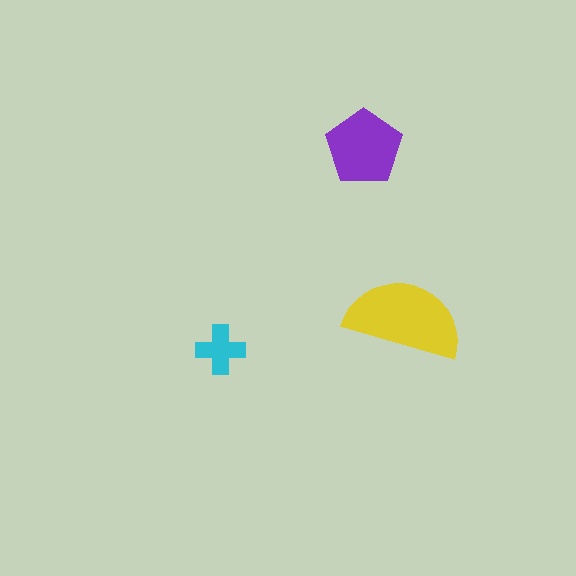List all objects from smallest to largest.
The cyan cross, the purple pentagon, the yellow semicircle.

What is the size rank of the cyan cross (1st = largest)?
3rd.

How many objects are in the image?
There are 3 objects in the image.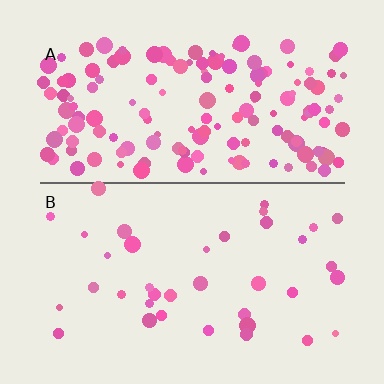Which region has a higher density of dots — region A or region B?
A (the top).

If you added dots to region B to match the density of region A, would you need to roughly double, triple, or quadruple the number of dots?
Approximately quadruple.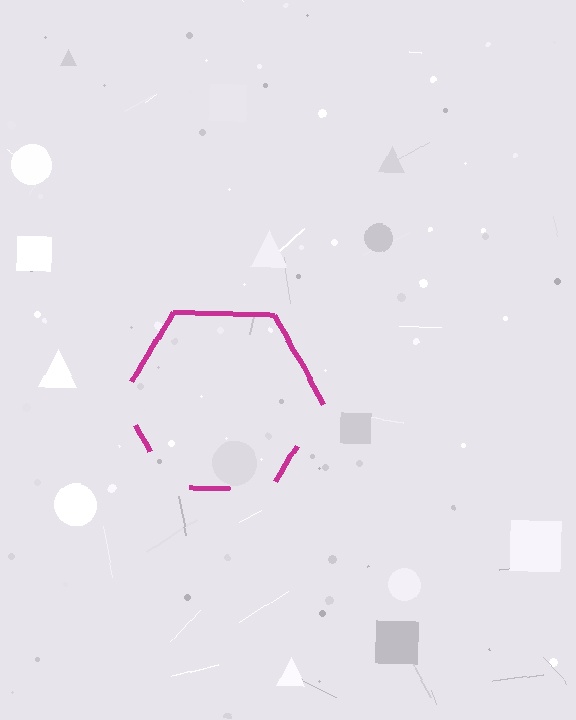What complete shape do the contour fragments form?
The contour fragments form a hexagon.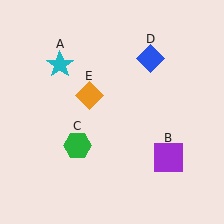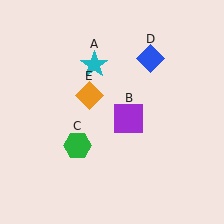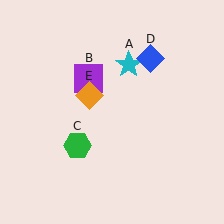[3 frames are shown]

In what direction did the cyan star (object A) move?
The cyan star (object A) moved right.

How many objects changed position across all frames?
2 objects changed position: cyan star (object A), purple square (object B).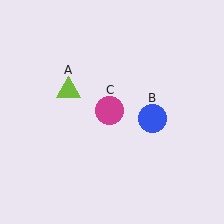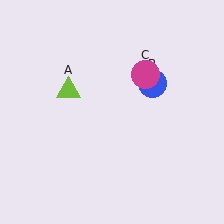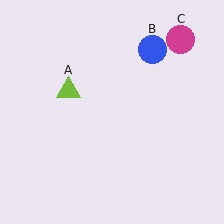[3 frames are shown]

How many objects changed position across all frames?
2 objects changed position: blue circle (object B), magenta circle (object C).